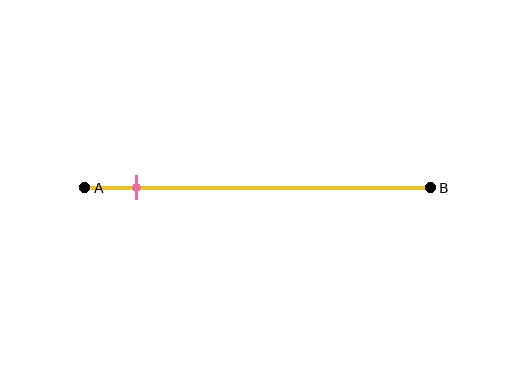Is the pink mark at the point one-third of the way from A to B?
No, the mark is at about 15% from A, not at the 33% one-third point.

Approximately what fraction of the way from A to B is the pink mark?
The pink mark is approximately 15% of the way from A to B.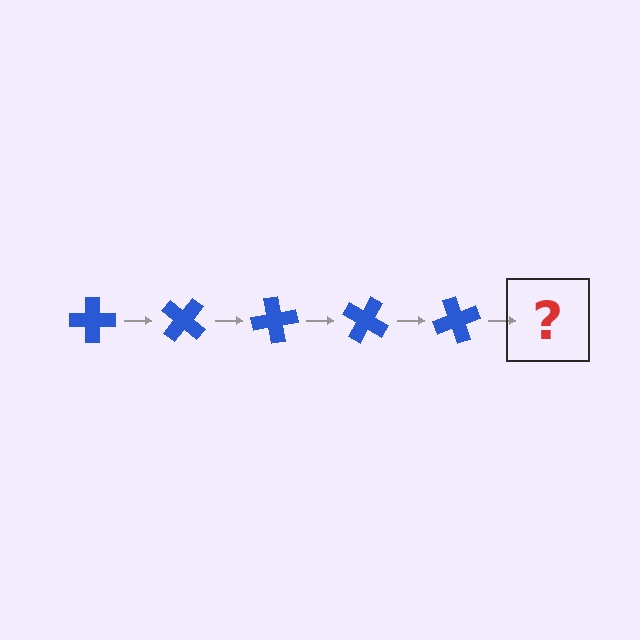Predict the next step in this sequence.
The next step is a blue cross rotated 200 degrees.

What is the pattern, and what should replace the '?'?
The pattern is that the cross rotates 40 degrees each step. The '?' should be a blue cross rotated 200 degrees.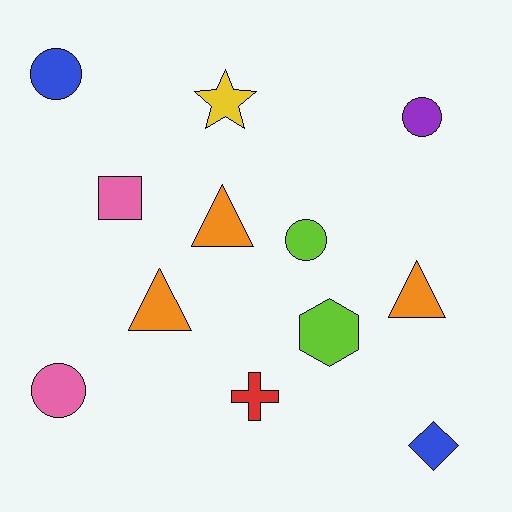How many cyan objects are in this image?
There are no cyan objects.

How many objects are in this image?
There are 12 objects.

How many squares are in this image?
There is 1 square.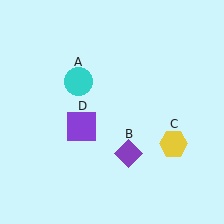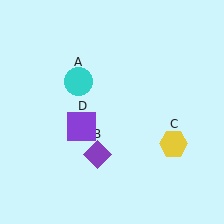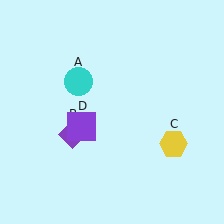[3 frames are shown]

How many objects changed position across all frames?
1 object changed position: purple diamond (object B).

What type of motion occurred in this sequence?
The purple diamond (object B) rotated clockwise around the center of the scene.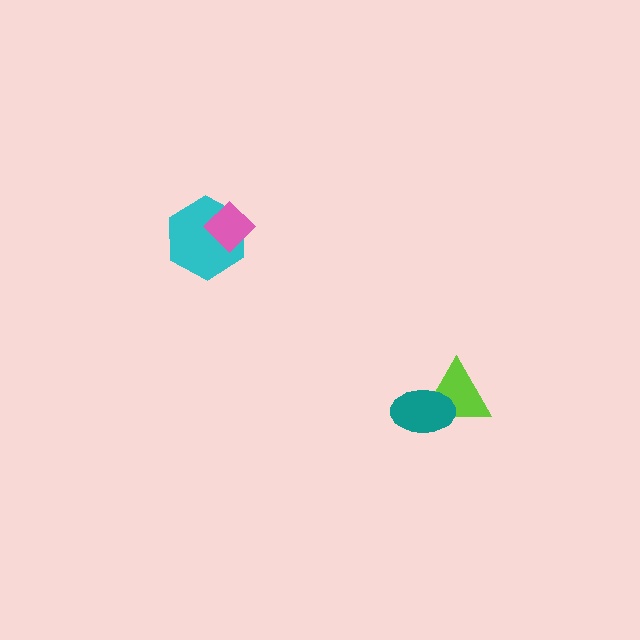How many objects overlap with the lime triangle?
1 object overlaps with the lime triangle.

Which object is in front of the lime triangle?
The teal ellipse is in front of the lime triangle.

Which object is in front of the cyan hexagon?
The pink diamond is in front of the cyan hexagon.